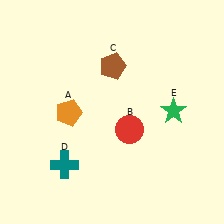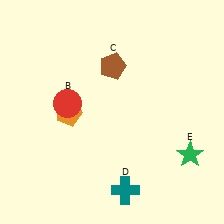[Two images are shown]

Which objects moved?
The objects that moved are: the red circle (B), the teal cross (D), the green star (E).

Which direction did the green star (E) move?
The green star (E) moved down.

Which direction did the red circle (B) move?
The red circle (B) moved left.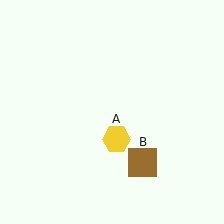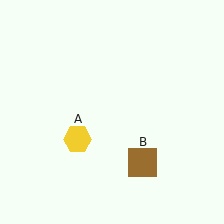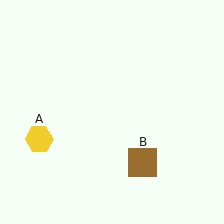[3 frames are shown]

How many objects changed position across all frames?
1 object changed position: yellow hexagon (object A).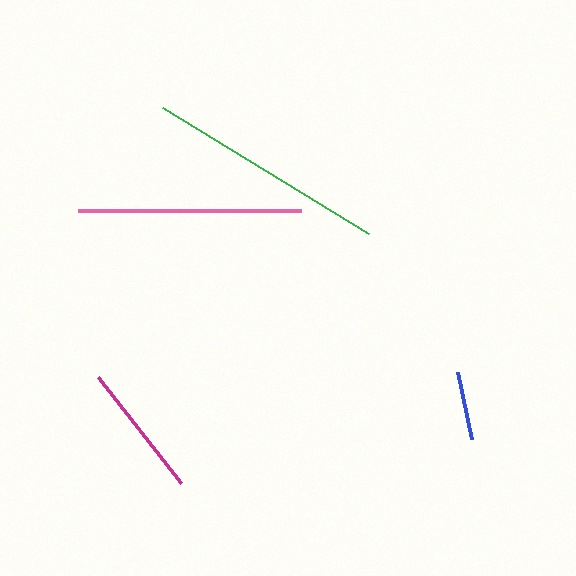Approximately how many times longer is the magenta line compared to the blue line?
The magenta line is approximately 2.0 times the length of the blue line.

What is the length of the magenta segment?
The magenta segment is approximately 135 pixels long.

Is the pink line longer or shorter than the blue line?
The pink line is longer than the blue line.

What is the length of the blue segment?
The blue segment is approximately 68 pixels long.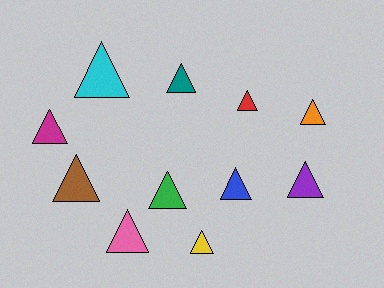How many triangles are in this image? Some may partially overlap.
There are 11 triangles.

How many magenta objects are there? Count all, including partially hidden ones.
There is 1 magenta object.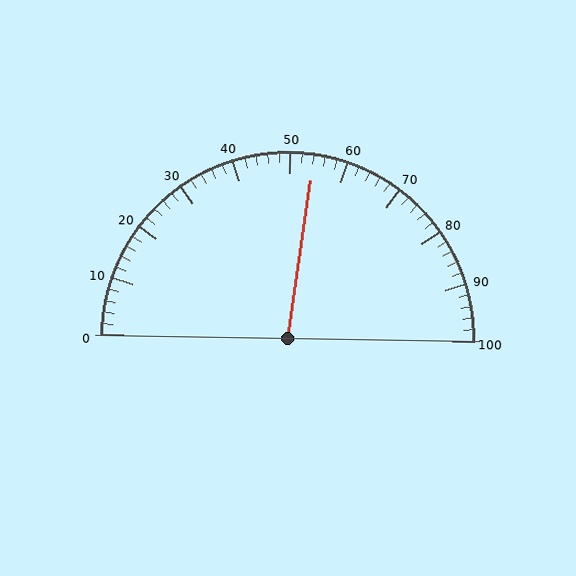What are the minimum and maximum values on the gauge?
The gauge ranges from 0 to 100.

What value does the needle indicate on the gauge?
The needle indicates approximately 54.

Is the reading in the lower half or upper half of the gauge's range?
The reading is in the upper half of the range (0 to 100).